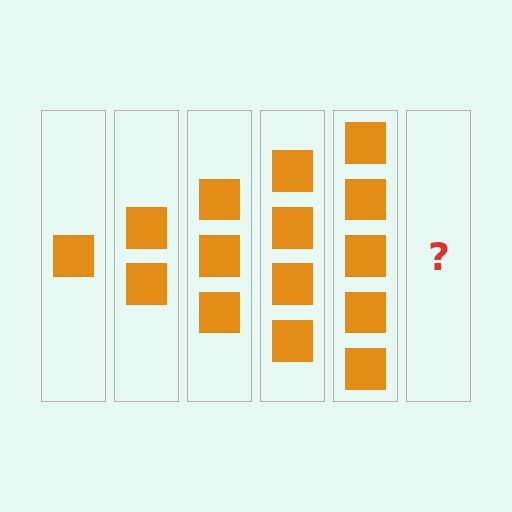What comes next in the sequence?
The next element should be 6 squares.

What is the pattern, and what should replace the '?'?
The pattern is that each step adds one more square. The '?' should be 6 squares.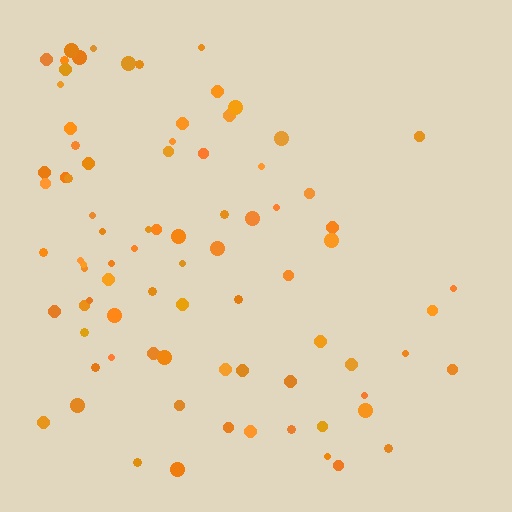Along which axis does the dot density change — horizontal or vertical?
Horizontal.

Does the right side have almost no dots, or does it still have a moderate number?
Still a moderate number, just noticeably fewer than the left.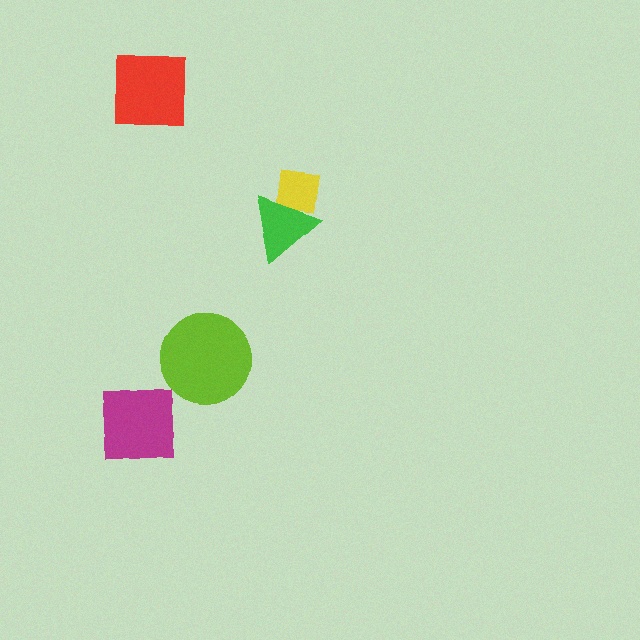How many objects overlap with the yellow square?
1 object overlaps with the yellow square.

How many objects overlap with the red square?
0 objects overlap with the red square.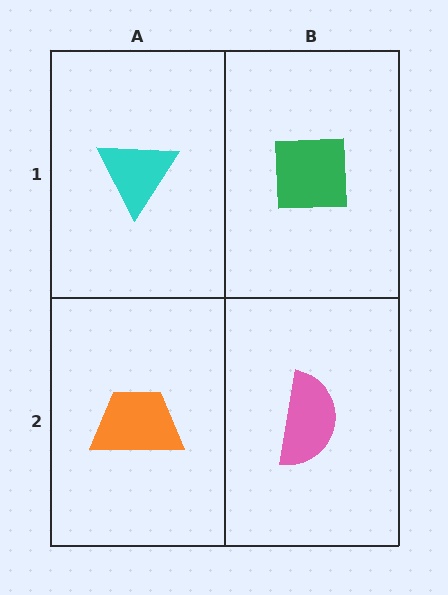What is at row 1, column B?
A green square.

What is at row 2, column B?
A pink semicircle.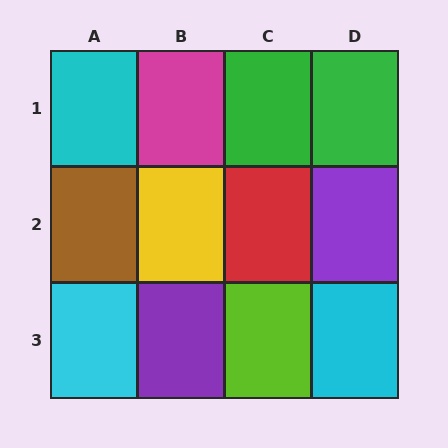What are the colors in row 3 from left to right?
Cyan, purple, lime, cyan.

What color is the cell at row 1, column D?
Green.